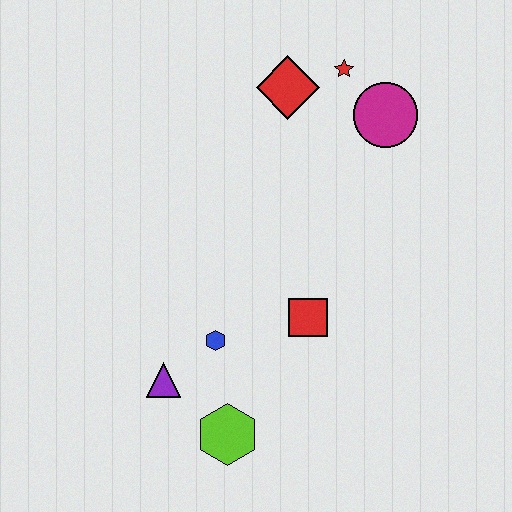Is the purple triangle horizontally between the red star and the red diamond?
No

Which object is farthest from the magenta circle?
The lime hexagon is farthest from the magenta circle.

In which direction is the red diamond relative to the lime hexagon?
The red diamond is above the lime hexagon.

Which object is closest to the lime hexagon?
The purple triangle is closest to the lime hexagon.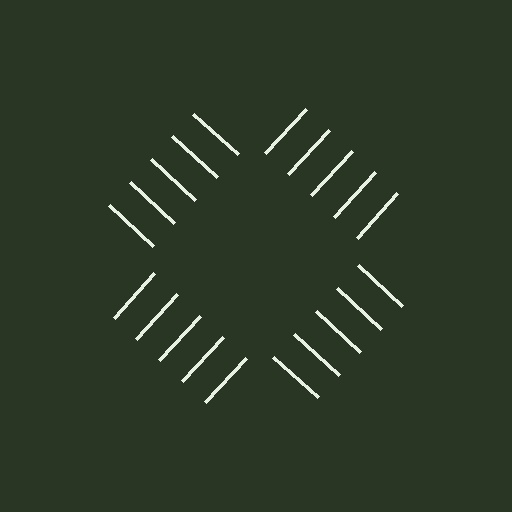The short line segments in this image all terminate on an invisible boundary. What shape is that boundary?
An illusory square — the line segments terminate on its edges but no continuous stroke is drawn.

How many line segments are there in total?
20 — 5 along each of the 4 edges.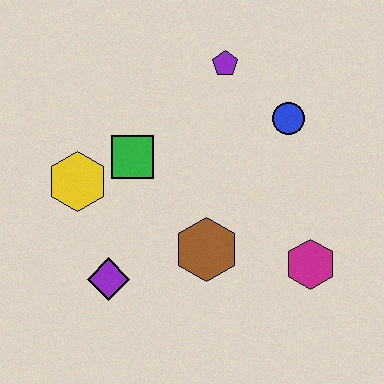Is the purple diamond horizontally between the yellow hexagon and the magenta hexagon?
Yes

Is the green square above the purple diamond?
Yes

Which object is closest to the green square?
The yellow hexagon is closest to the green square.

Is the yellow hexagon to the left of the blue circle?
Yes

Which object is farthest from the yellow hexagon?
The magenta hexagon is farthest from the yellow hexagon.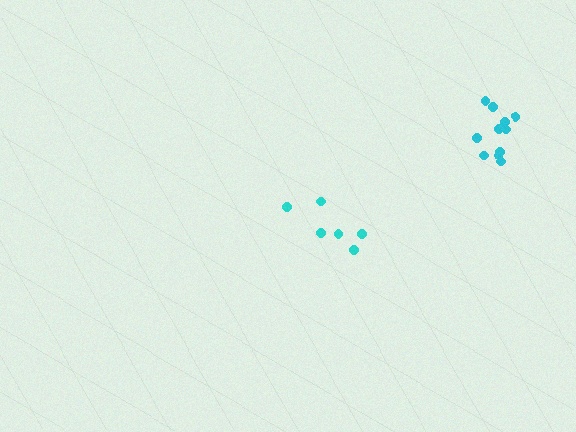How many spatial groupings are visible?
There are 2 spatial groupings.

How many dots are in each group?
Group 1: 6 dots, Group 2: 11 dots (17 total).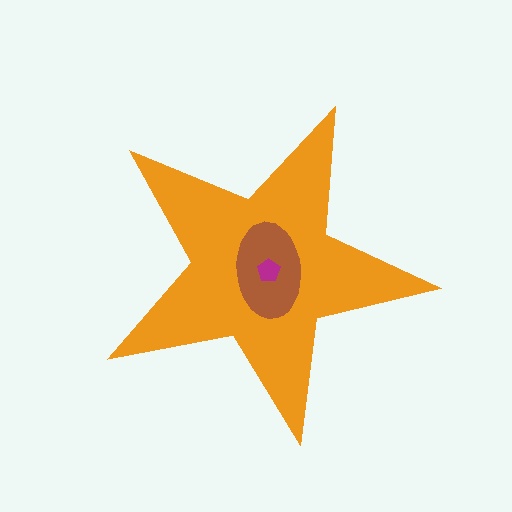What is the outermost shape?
The orange star.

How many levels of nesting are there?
3.